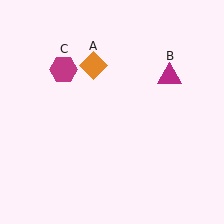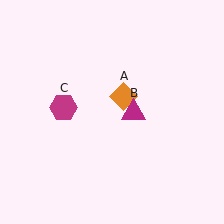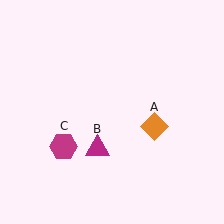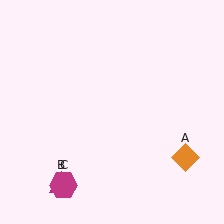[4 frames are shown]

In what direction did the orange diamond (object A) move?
The orange diamond (object A) moved down and to the right.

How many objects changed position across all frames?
3 objects changed position: orange diamond (object A), magenta triangle (object B), magenta hexagon (object C).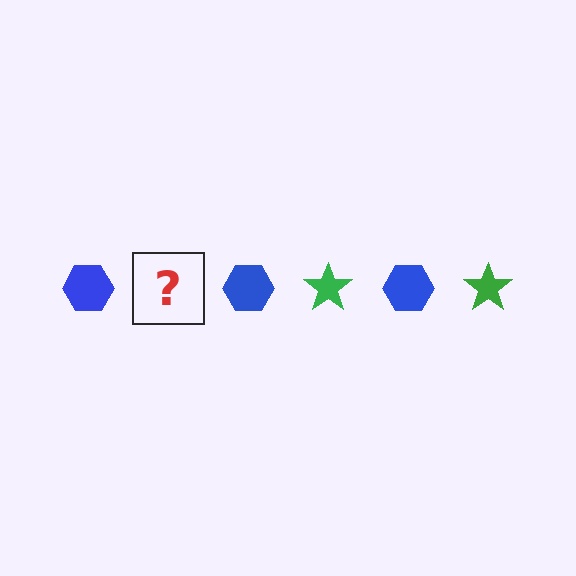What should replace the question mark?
The question mark should be replaced with a green star.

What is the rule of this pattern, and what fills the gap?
The rule is that the pattern alternates between blue hexagon and green star. The gap should be filled with a green star.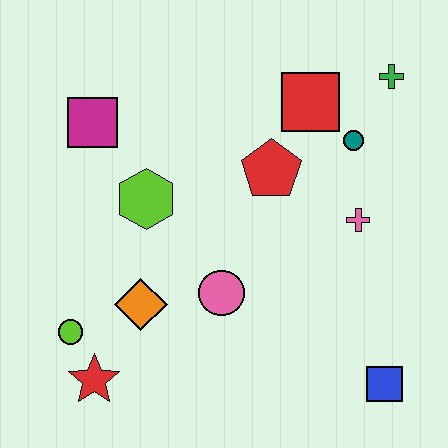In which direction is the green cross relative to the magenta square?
The green cross is to the right of the magenta square.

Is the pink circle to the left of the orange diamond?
No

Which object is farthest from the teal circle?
The red star is farthest from the teal circle.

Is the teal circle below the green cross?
Yes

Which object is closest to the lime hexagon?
The magenta square is closest to the lime hexagon.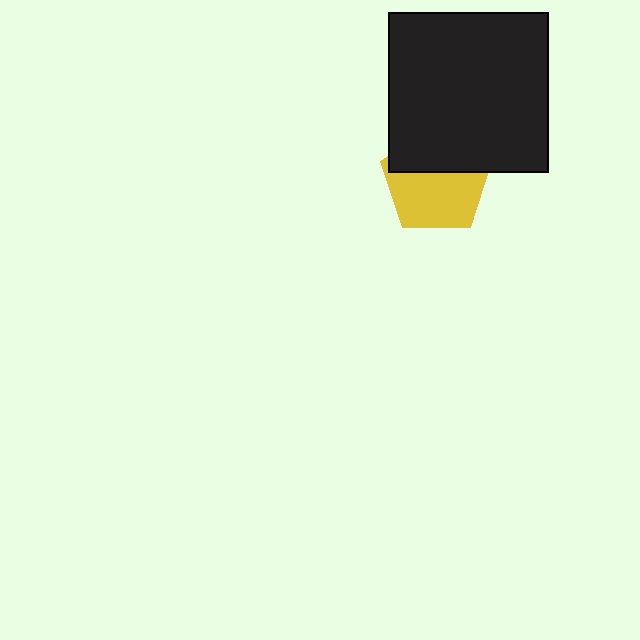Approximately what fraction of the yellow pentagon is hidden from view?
Roughly 42% of the yellow pentagon is hidden behind the black square.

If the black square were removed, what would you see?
You would see the complete yellow pentagon.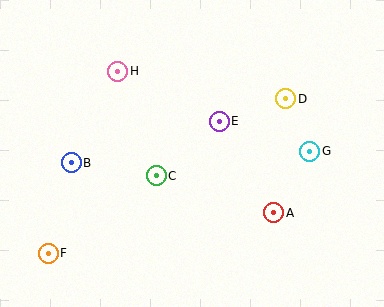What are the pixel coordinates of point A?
Point A is at (274, 213).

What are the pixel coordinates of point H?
Point H is at (118, 71).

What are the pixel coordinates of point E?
Point E is at (219, 121).